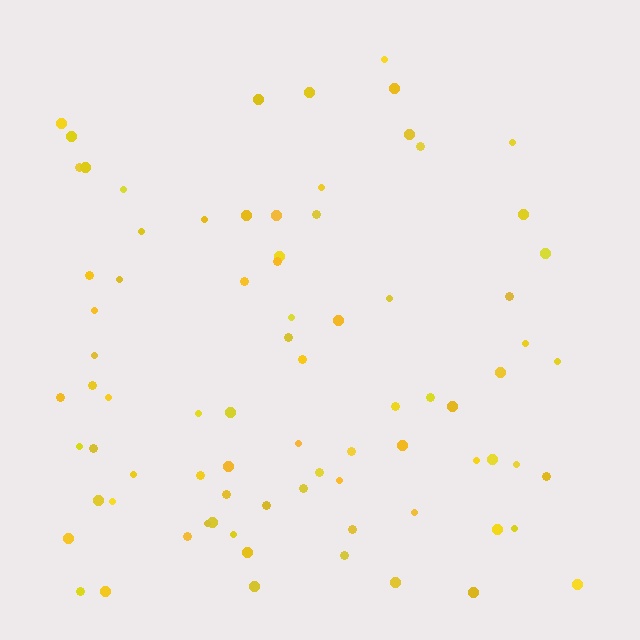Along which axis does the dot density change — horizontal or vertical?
Vertical.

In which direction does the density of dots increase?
From top to bottom, with the bottom side densest.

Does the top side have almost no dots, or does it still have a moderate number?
Still a moderate number, just noticeably fewer than the bottom.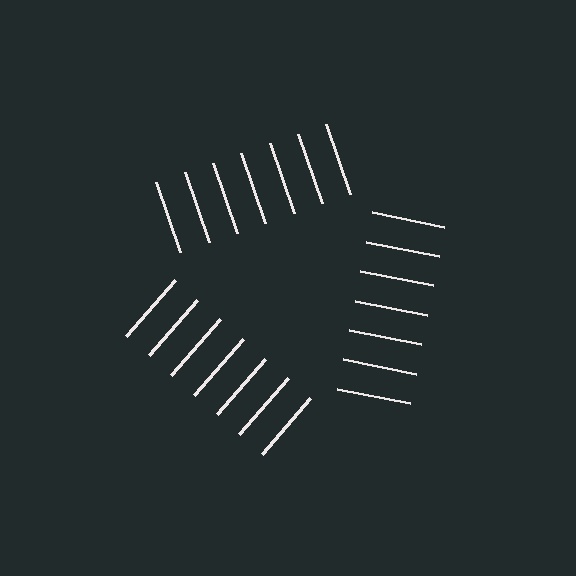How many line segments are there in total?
21 — 7 along each of the 3 edges.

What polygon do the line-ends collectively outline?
An illusory triangle — the line segments terminate on its edges but no continuous stroke is drawn.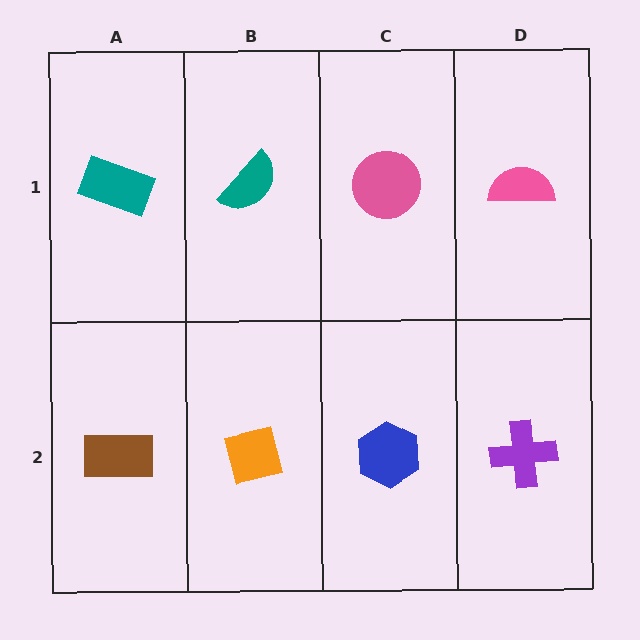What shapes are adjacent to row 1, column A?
A brown rectangle (row 2, column A), a teal semicircle (row 1, column B).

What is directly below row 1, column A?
A brown rectangle.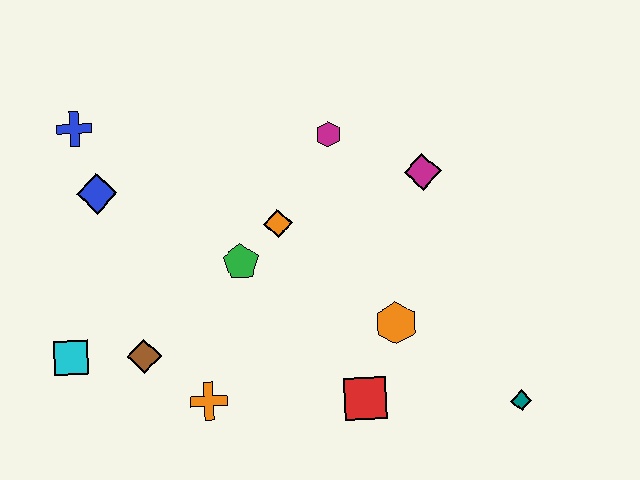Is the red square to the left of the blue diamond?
No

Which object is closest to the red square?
The orange hexagon is closest to the red square.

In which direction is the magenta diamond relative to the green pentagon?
The magenta diamond is to the right of the green pentagon.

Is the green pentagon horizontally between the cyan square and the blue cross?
No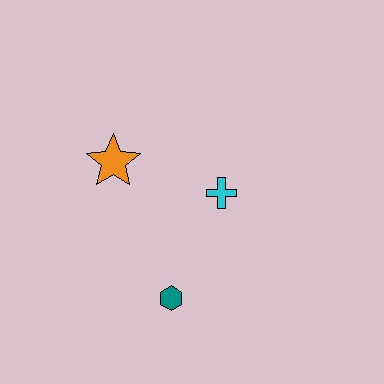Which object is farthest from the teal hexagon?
The orange star is farthest from the teal hexagon.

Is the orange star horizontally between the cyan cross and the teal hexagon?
No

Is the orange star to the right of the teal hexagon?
No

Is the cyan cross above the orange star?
No